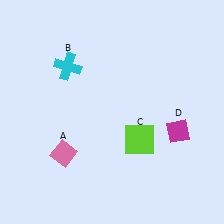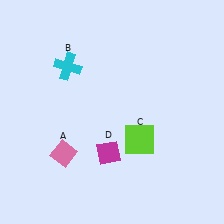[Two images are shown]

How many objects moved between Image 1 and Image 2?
1 object moved between the two images.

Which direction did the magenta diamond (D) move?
The magenta diamond (D) moved left.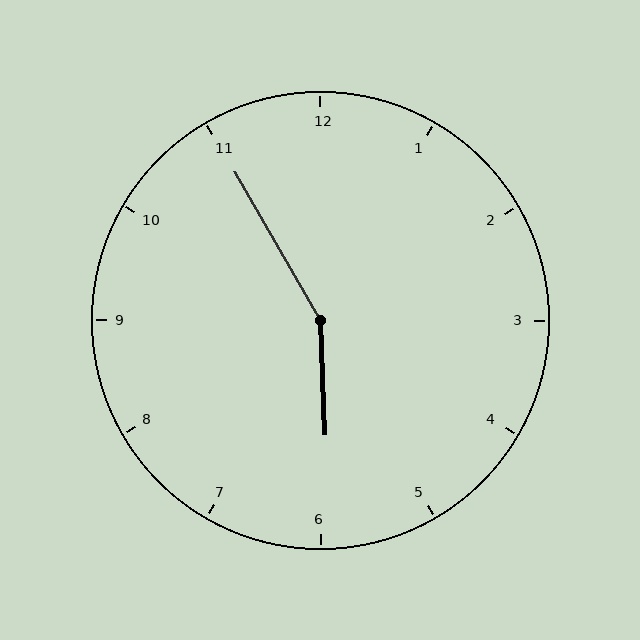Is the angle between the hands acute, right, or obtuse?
It is obtuse.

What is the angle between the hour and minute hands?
Approximately 152 degrees.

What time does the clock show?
5:55.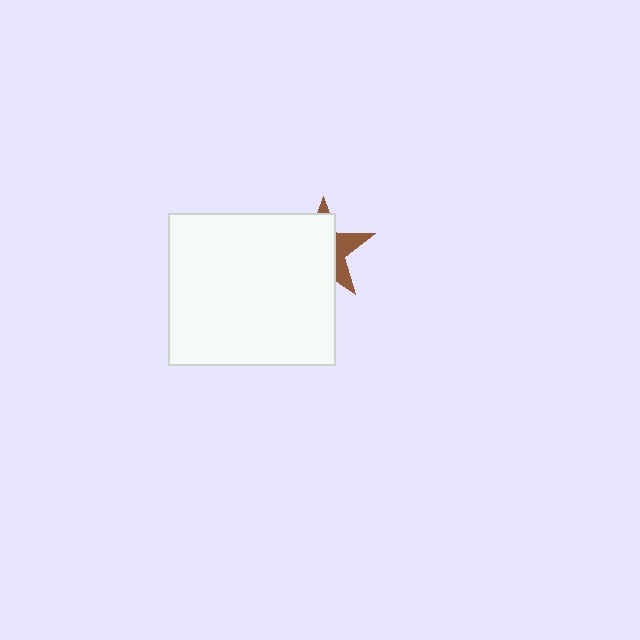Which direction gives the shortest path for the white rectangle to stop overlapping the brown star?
Moving left gives the shortest separation.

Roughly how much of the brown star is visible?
A small part of it is visible (roughly 32%).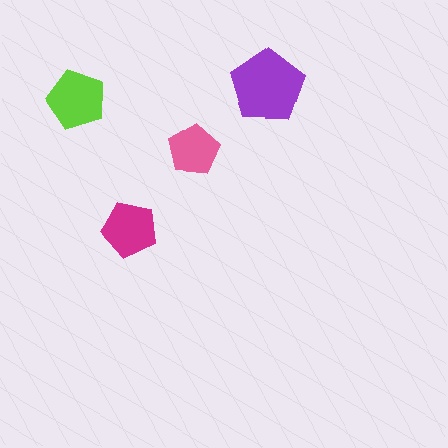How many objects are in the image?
There are 4 objects in the image.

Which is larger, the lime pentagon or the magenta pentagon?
The lime one.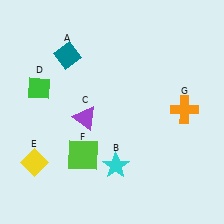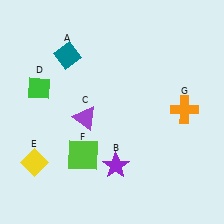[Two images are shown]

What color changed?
The star (B) changed from cyan in Image 1 to purple in Image 2.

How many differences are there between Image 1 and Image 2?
There is 1 difference between the two images.